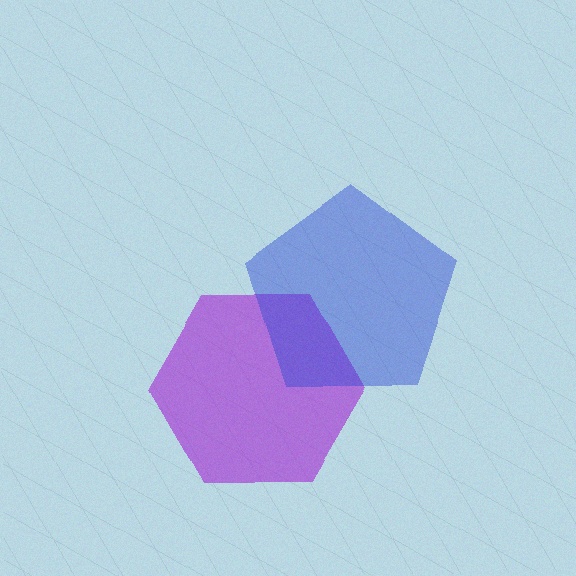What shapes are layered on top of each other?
The layered shapes are: a purple hexagon, a blue pentagon.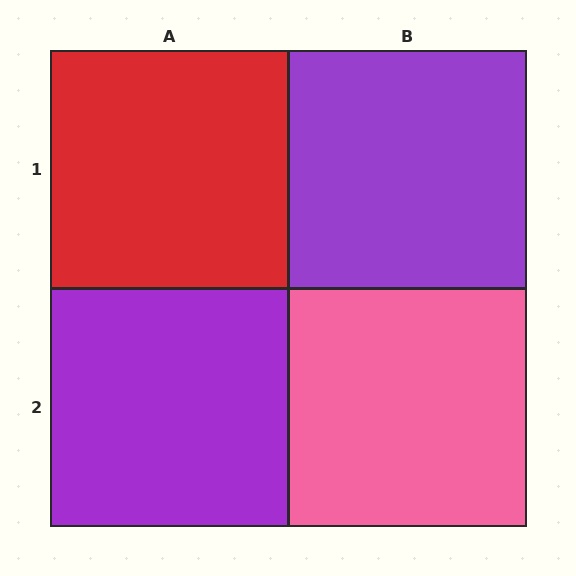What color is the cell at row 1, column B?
Purple.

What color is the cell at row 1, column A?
Red.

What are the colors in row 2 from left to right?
Purple, pink.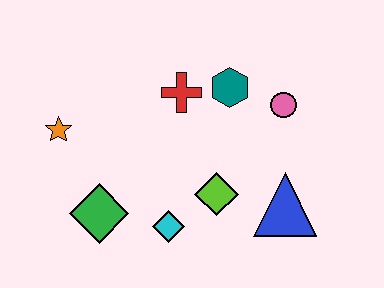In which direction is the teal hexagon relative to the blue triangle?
The teal hexagon is above the blue triangle.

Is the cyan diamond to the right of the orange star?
Yes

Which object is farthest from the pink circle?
The orange star is farthest from the pink circle.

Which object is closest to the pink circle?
The teal hexagon is closest to the pink circle.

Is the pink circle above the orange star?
Yes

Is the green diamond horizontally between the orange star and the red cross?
Yes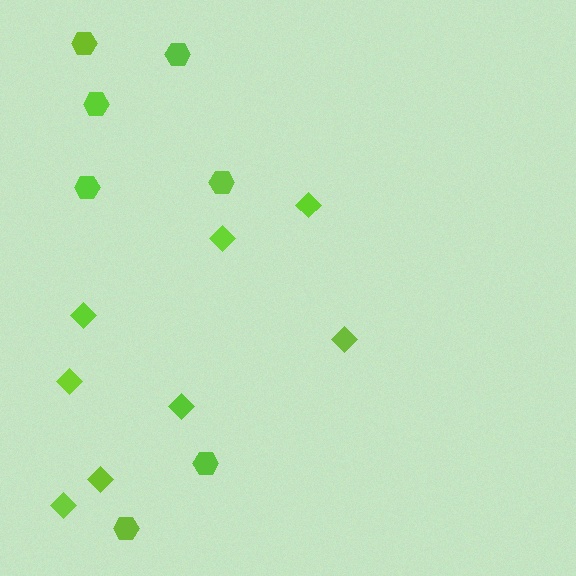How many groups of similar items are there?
There are 2 groups: one group of hexagons (7) and one group of diamonds (8).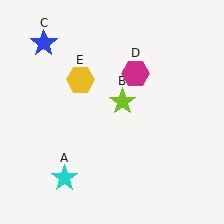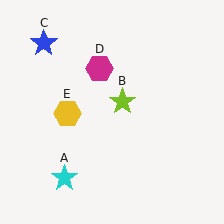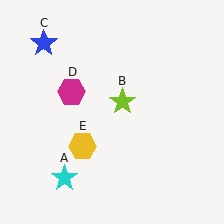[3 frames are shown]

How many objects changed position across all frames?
2 objects changed position: magenta hexagon (object D), yellow hexagon (object E).